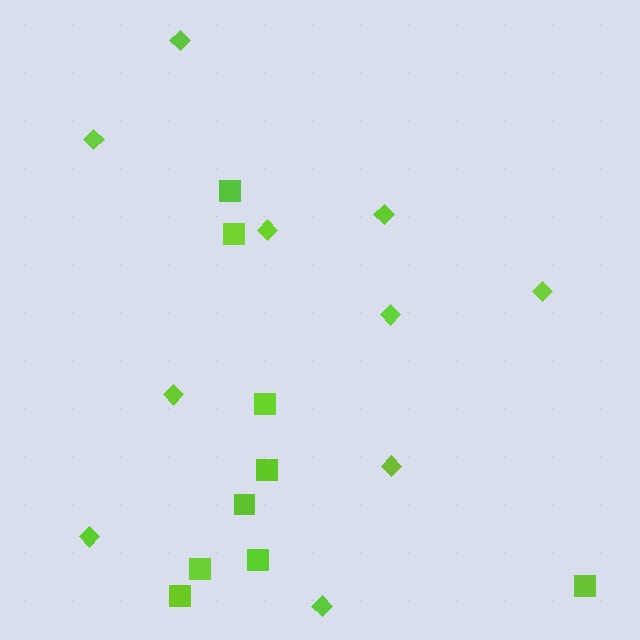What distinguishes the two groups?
There are 2 groups: one group of squares (9) and one group of diamonds (10).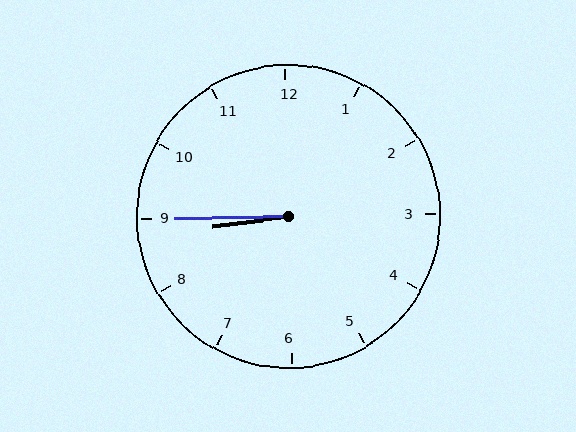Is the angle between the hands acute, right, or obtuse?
It is acute.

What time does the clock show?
8:45.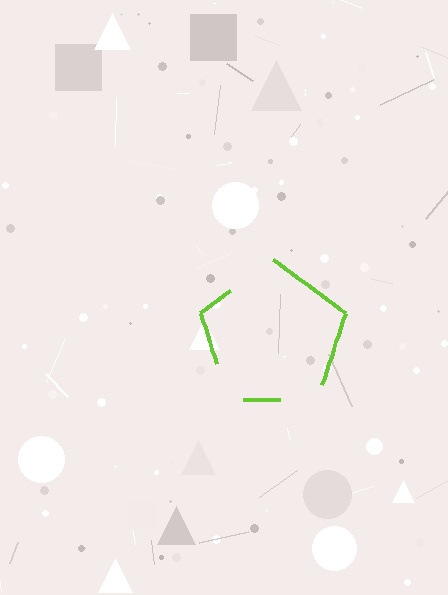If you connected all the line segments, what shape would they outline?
They would outline a pentagon.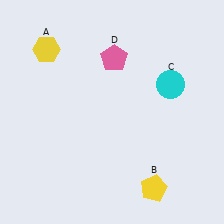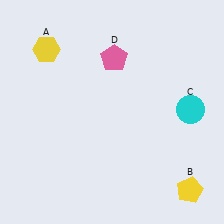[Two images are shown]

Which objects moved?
The objects that moved are: the yellow pentagon (B), the cyan circle (C).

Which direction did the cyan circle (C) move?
The cyan circle (C) moved down.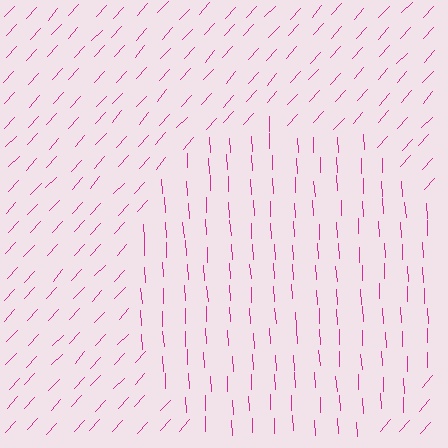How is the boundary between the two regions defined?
The boundary is defined purely by a change in line orientation (approximately 45 degrees difference). All lines are the same color and thickness.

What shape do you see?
I see a circle.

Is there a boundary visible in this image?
Yes, there is a texture boundary formed by a change in line orientation.